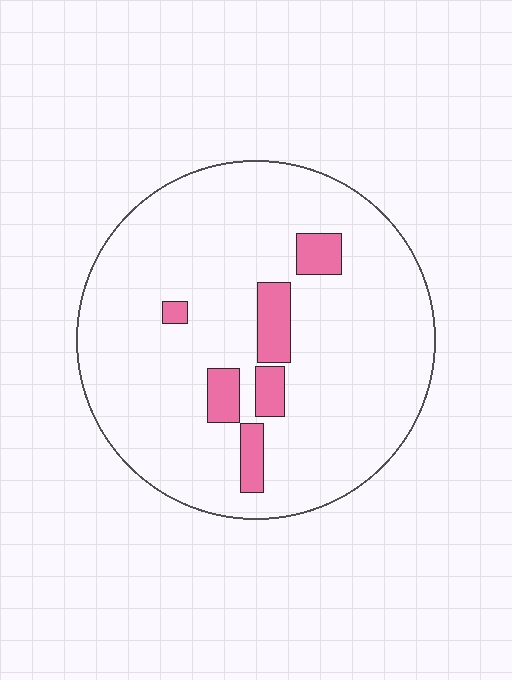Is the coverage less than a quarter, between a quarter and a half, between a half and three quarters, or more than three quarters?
Less than a quarter.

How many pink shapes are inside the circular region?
6.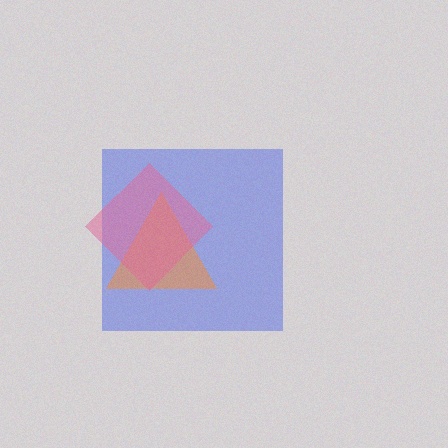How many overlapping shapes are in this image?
There are 3 overlapping shapes in the image.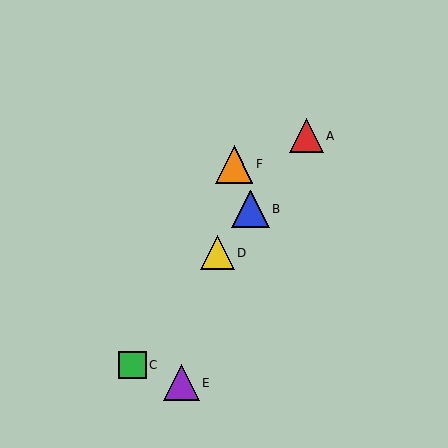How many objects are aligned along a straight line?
4 objects (A, B, C, D) are aligned along a straight line.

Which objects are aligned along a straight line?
Objects A, B, C, D are aligned along a straight line.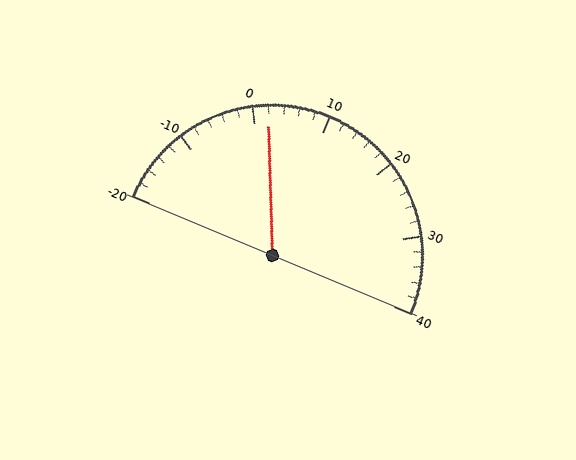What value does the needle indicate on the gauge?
The needle indicates approximately 2.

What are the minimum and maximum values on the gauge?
The gauge ranges from -20 to 40.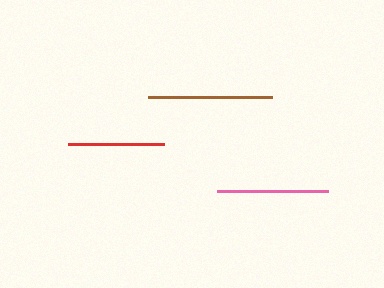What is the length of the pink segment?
The pink segment is approximately 110 pixels long.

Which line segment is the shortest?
The red line is the shortest at approximately 96 pixels.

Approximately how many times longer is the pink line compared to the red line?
The pink line is approximately 1.1 times the length of the red line.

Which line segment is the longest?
The brown line is the longest at approximately 123 pixels.